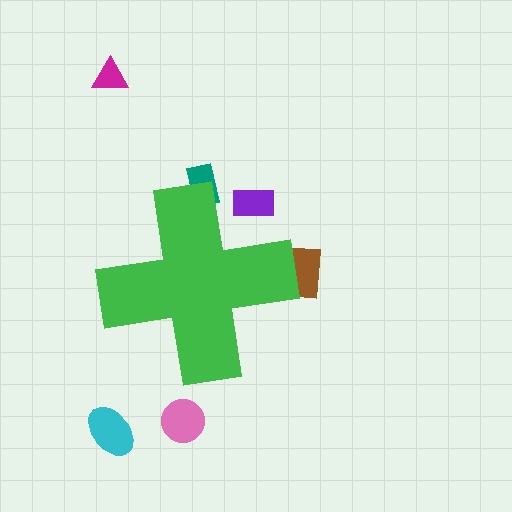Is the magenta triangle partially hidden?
No, the magenta triangle is fully visible.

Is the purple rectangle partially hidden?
Yes, the purple rectangle is partially hidden behind the green cross.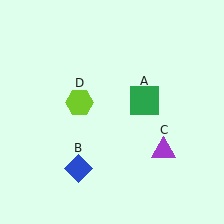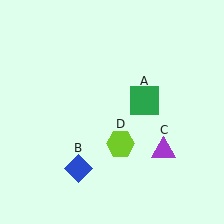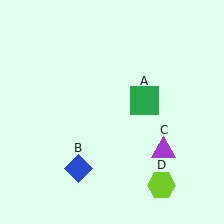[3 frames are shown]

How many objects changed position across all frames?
1 object changed position: lime hexagon (object D).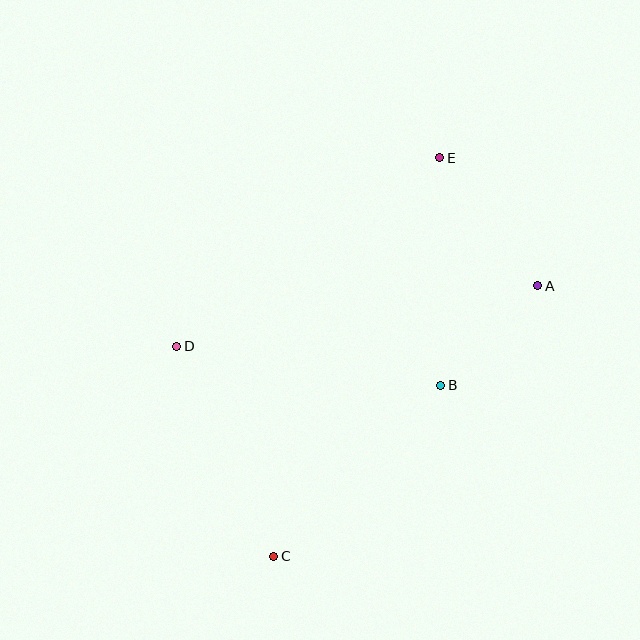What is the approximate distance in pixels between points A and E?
The distance between A and E is approximately 161 pixels.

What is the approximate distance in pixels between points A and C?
The distance between A and C is approximately 378 pixels.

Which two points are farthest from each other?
Points C and E are farthest from each other.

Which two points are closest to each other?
Points A and B are closest to each other.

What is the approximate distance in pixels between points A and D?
The distance between A and D is approximately 366 pixels.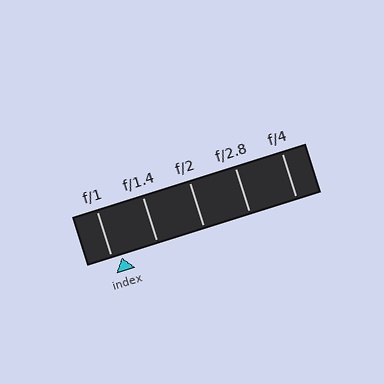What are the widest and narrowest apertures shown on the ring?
The widest aperture shown is f/1 and the narrowest is f/4.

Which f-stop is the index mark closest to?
The index mark is closest to f/1.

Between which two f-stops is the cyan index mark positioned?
The index mark is between f/1 and f/1.4.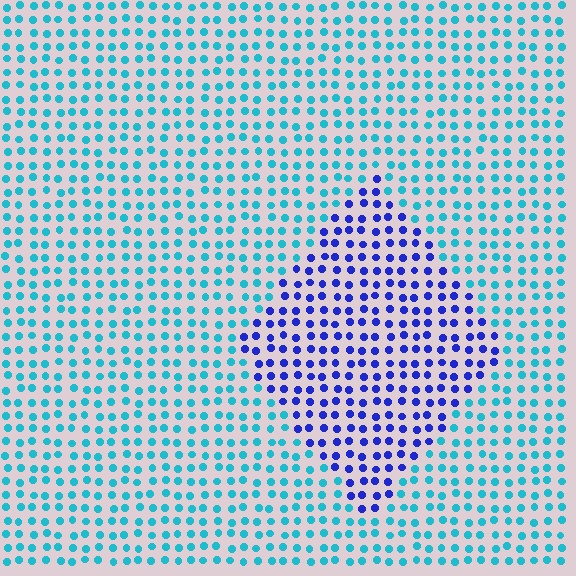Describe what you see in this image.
The image is filled with small cyan elements in a uniform arrangement. A diamond-shaped region is visible where the elements are tinted to a slightly different hue, forming a subtle color boundary.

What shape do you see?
I see a diamond.